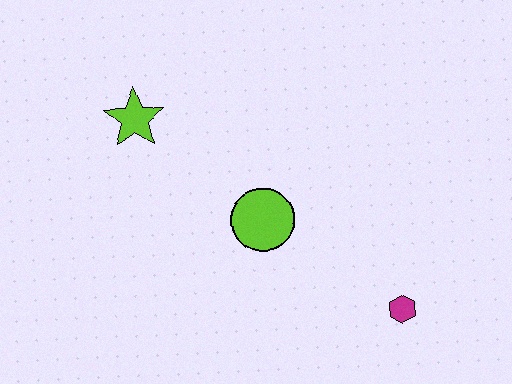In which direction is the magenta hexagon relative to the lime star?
The magenta hexagon is to the right of the lime star.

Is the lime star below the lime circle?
No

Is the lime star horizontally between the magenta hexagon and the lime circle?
No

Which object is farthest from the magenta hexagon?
The lime star is farthest from the magenta hexagon.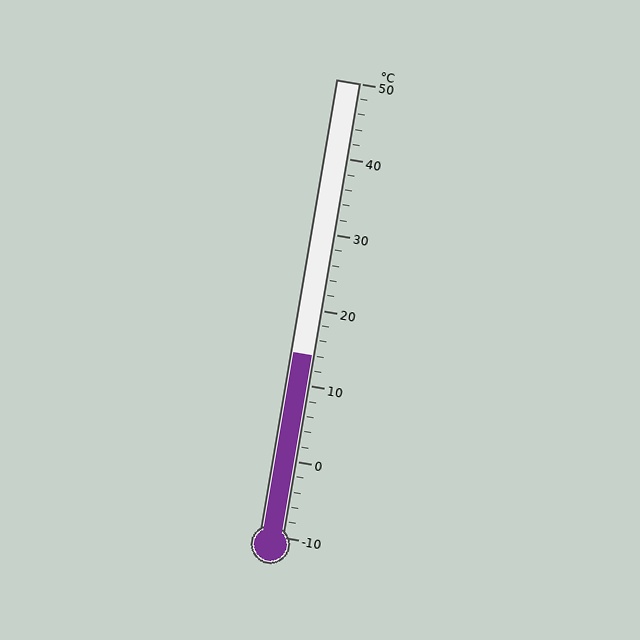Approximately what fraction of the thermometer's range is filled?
The thermometer is filled to approximately 40% of its range.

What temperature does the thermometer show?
The thermometer shows approximately 14°C.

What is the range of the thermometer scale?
The thermometer scale ranges from -10°C to 50°C.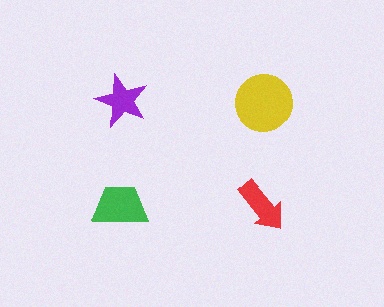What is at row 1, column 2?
A yellow circle.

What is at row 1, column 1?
A purple star.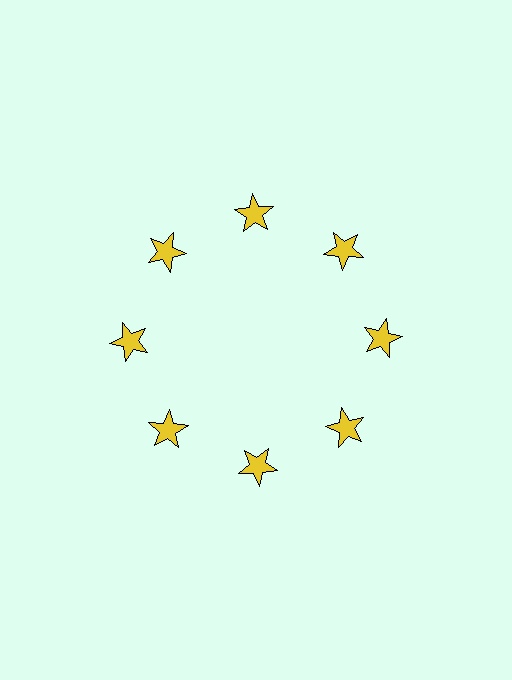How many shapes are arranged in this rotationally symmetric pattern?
There are 8 shapes, arranged in 8 groups of 1.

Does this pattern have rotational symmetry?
Yes, this pattern has 8-fold rotational symmetry. It looks the same after rotating 45 degrees around the center.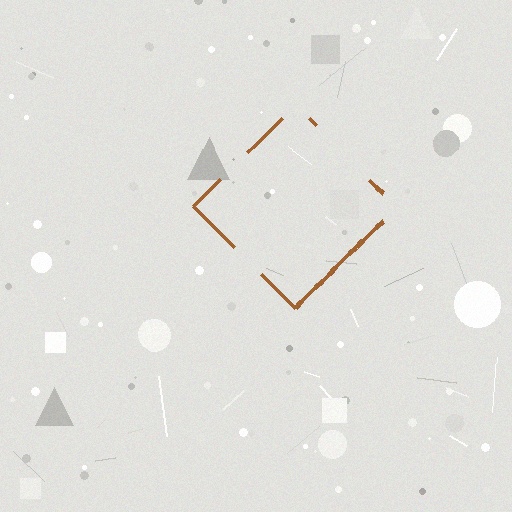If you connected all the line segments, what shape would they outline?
They would outline a diamond.